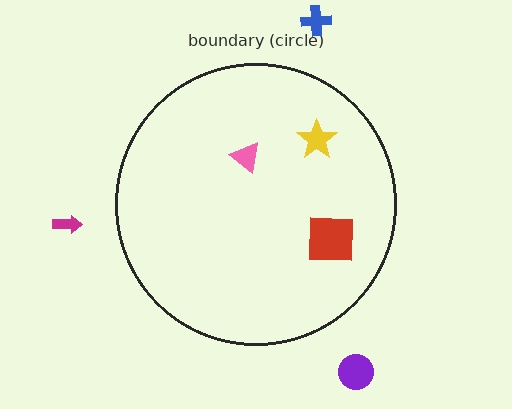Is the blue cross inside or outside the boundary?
Outside.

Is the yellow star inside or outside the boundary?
Inside.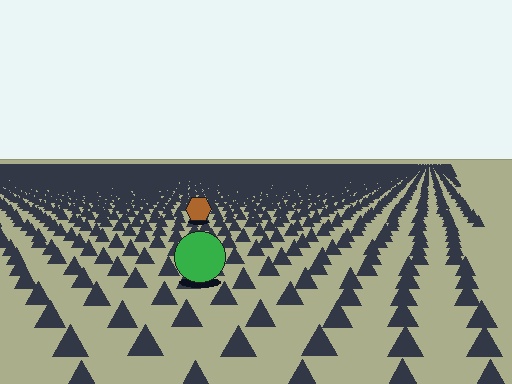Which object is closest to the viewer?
The green circle is closest. The texture marks near it are larger and more spread out.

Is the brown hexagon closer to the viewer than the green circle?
No. The green circle is closer — you can tell from the texture gradient: the ground texture is coarser near it.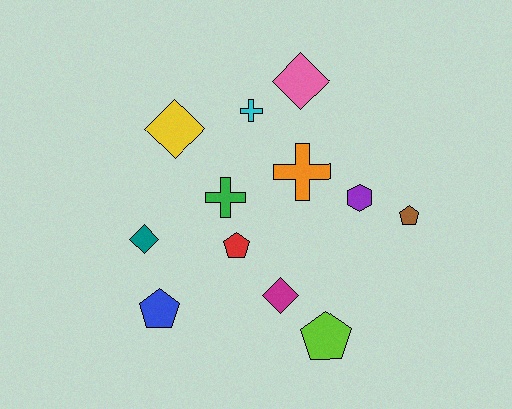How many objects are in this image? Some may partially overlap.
There are 12 objects.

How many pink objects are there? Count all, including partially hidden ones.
There is 1 pink object.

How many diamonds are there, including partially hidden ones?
There are 4 diamonds.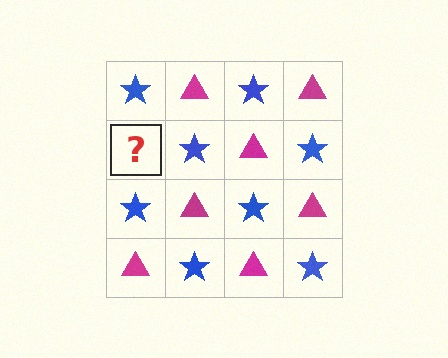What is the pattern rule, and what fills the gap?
The rule is that it alternates blue star and magenta triangle in a checkerboard pattern. The gap should be filled with a magenta triangle.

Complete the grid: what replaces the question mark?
The question mark should be replaced with a magenta triangle.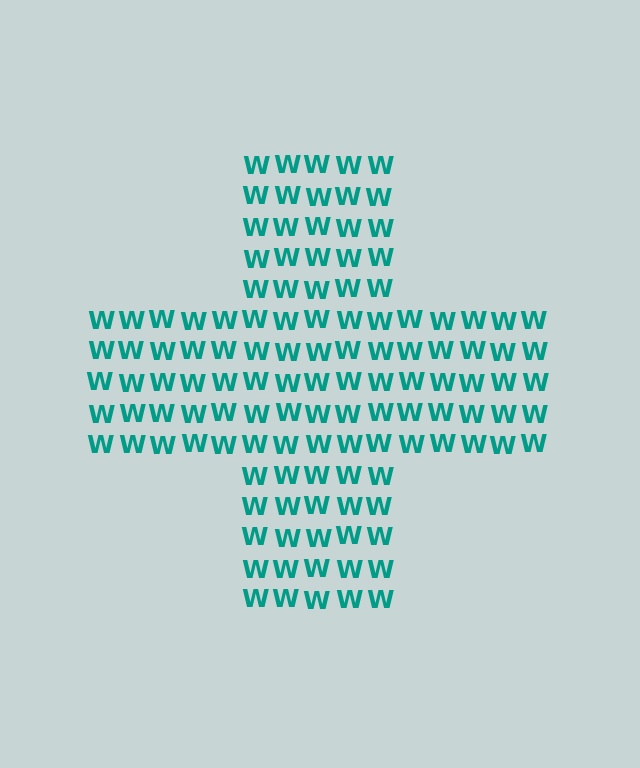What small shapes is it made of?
It is made of small letter W's.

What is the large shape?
The large shape is a cross.